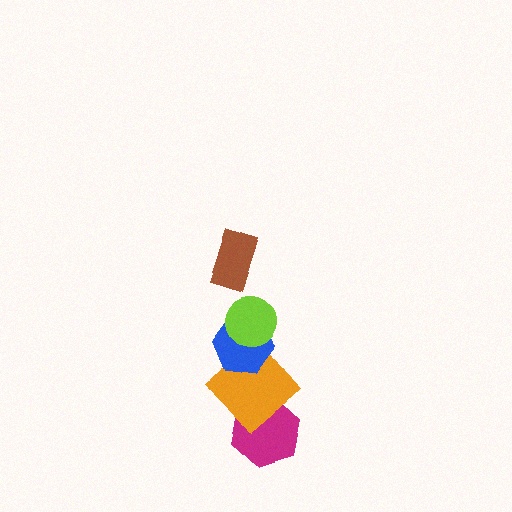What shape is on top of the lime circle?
The brown rectangle is on top of the lime circle.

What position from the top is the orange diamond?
The orange diamond is 4th from the top.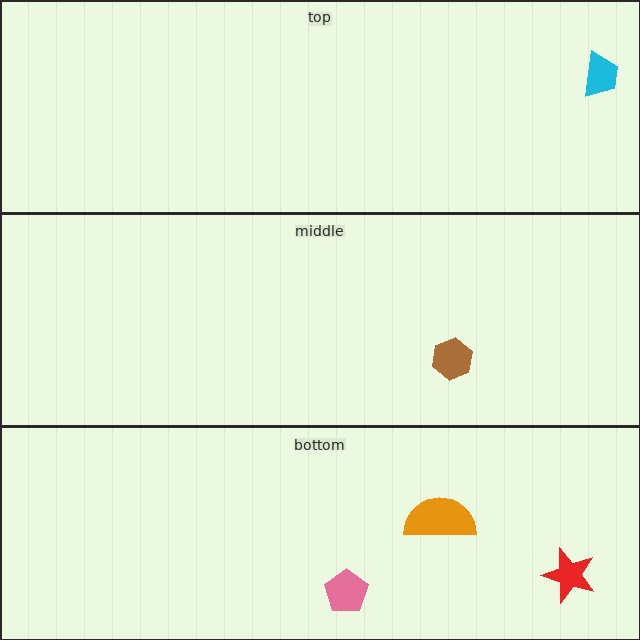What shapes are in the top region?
The cyan trapezoid.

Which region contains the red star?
The bottom region.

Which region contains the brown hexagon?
The middle region.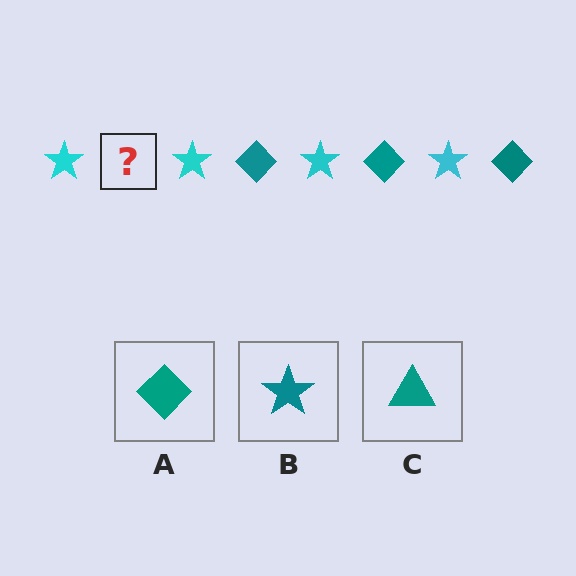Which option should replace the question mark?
Option A.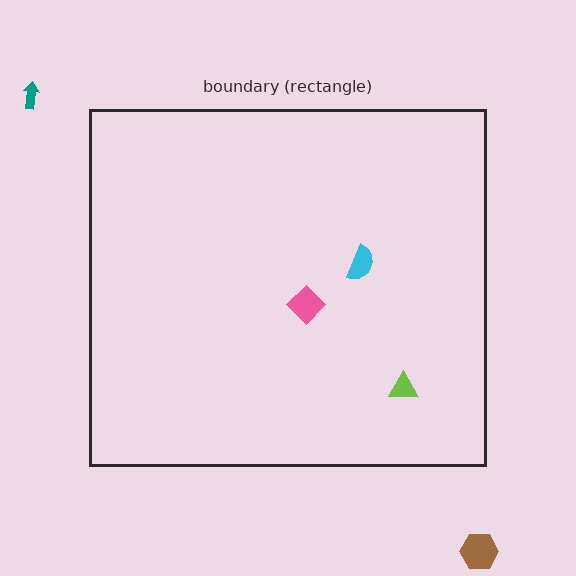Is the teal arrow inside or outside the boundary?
Outside.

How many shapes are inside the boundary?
3 inside, 2 outside.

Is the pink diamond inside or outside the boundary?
Inside.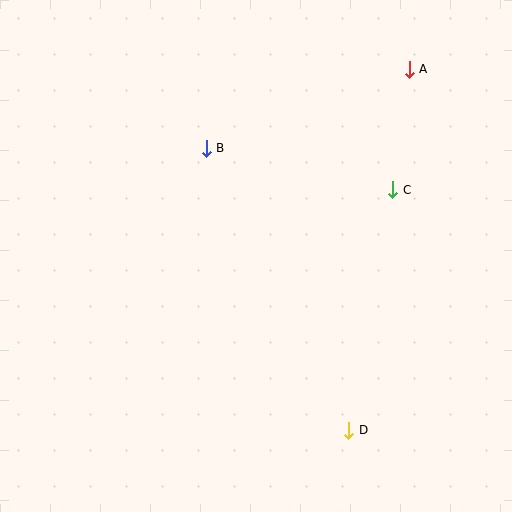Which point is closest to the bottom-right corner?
Point D is closest to the bottom-right corner.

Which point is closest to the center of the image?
Point B at (206, 148) is closest to the center.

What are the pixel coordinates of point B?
Point B is at (206, 148).